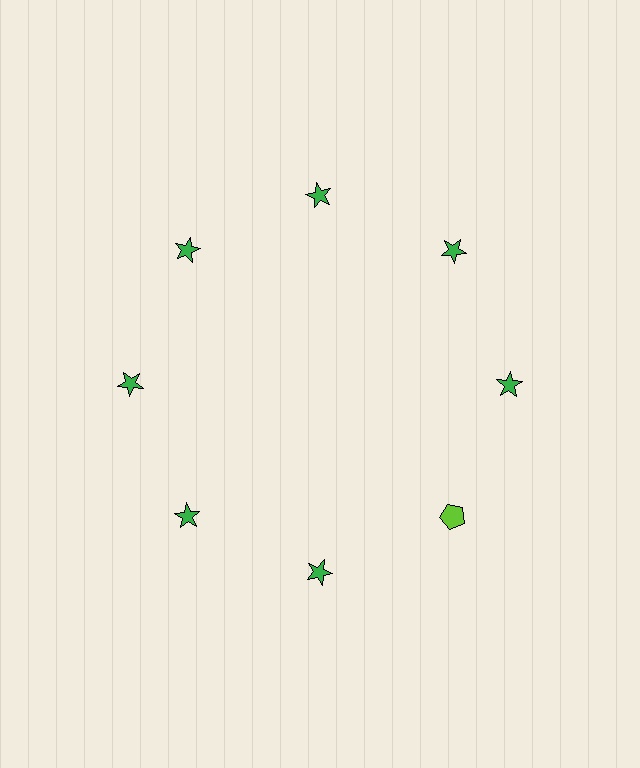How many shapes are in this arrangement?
There are 8 shapes arranged in a ring pattern.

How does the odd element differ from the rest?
It differs in both color (lime instead of green) and shape (pentagon instead of star).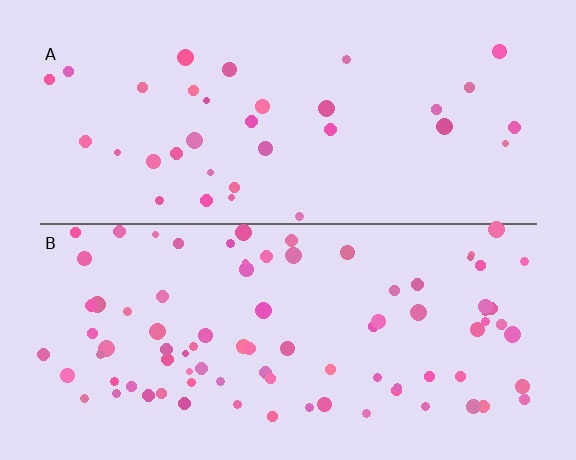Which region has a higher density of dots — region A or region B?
B (the bottom).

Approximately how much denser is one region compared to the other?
Approximately 2.5× — region B over region A.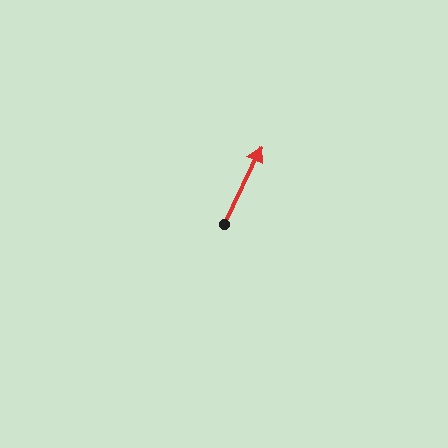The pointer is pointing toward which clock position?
Roughly 1 o'clock.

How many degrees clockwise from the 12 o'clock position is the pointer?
Approximately 25 degrees.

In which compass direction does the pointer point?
Northeast.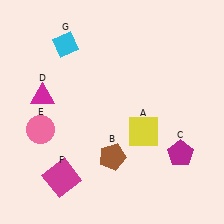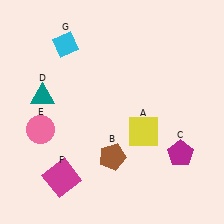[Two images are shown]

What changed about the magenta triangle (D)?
In Image 1, D is magenta. In Image 2, it changed to teal.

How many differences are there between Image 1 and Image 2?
There is 1 difference between the two images.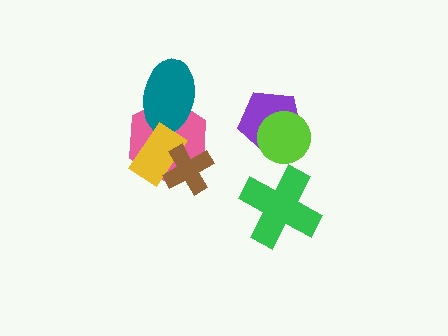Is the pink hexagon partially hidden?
Yes, it is partially covered by another shape.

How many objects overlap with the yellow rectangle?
3 objects overlap with the yellow rectangle.